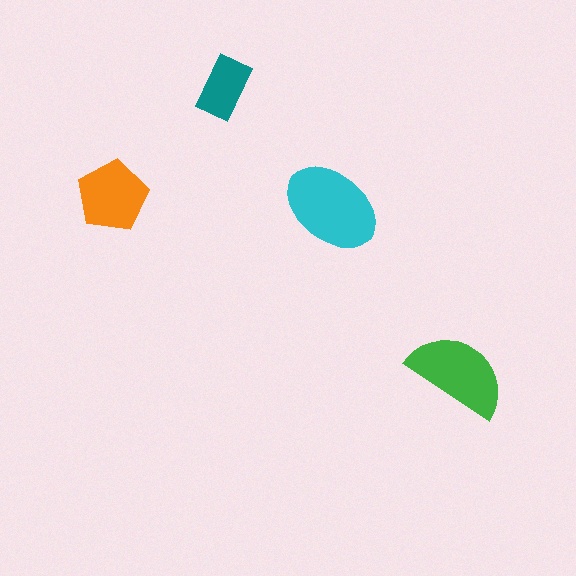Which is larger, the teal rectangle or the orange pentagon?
The orange pentagon.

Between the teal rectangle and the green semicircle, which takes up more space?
The green semicircle.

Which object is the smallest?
The teal rectangle.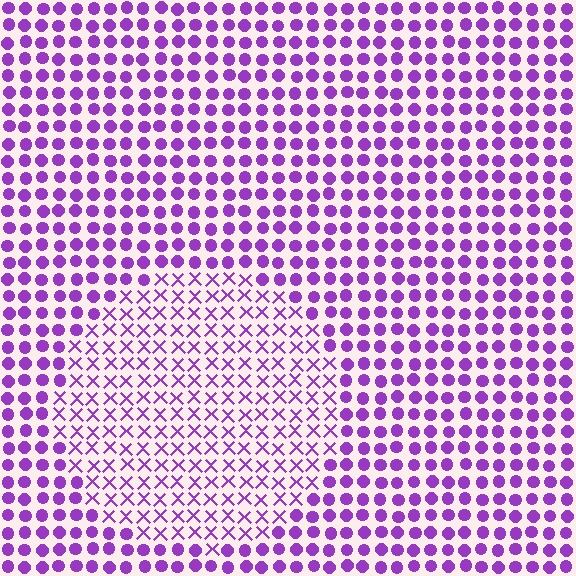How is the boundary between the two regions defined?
The boundary is defined by a change in element shape: X marks inside vs. circles outside. All elements share the same color and spacing.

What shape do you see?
I see a circle.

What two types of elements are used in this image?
The image uses X marks inside the circle region and circles outside it.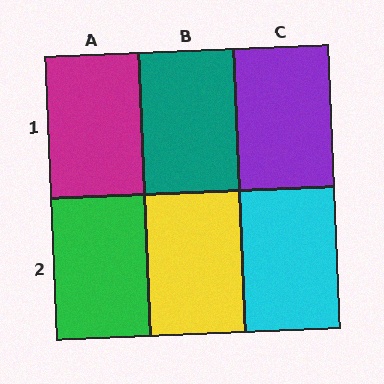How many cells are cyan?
1 cell is cyan.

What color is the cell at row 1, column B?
Teal.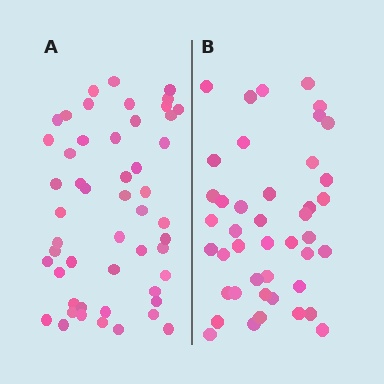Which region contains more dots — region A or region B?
Region A (the left region) has more dots.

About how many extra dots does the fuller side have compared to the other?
Region A has roughly 8 or so more dots than region B.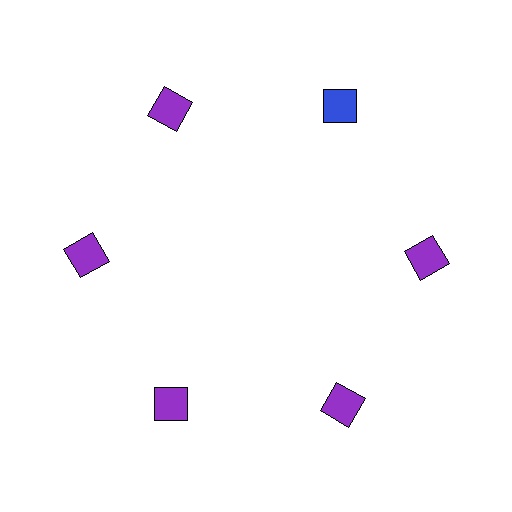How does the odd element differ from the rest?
It has a different color: blue instead of purple.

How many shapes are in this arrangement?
There are 6 shapes arranged in a ring pattern.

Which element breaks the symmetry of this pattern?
The blue diamond at roughly the 1 o'clock position breaks the symmetry. All other shapes are purple diamonds.